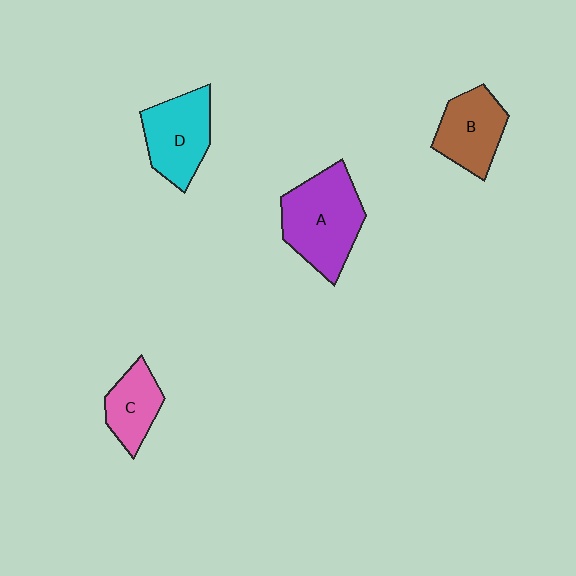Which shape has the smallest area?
Shape C (pink).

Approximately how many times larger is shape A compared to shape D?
Approximately 1.3 times.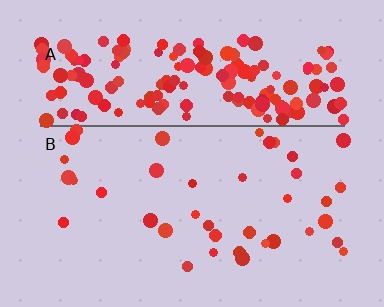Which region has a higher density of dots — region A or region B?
A (the top).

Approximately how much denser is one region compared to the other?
Approximately 4.8× — region A over region B.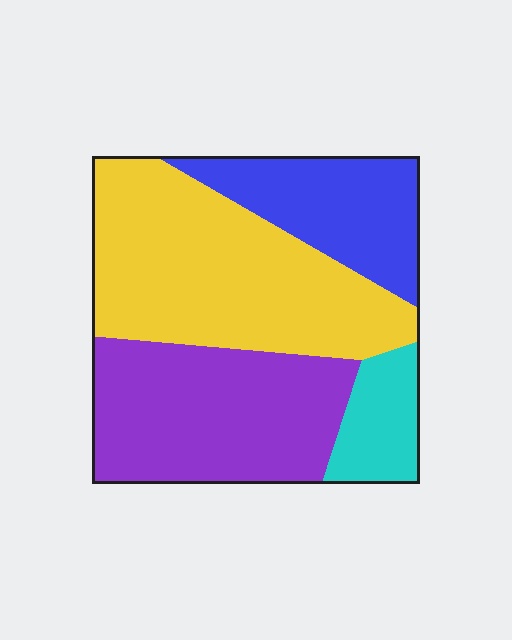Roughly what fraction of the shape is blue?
Blue takes up about one fifth (1/5) of the shape.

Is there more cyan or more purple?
Purple.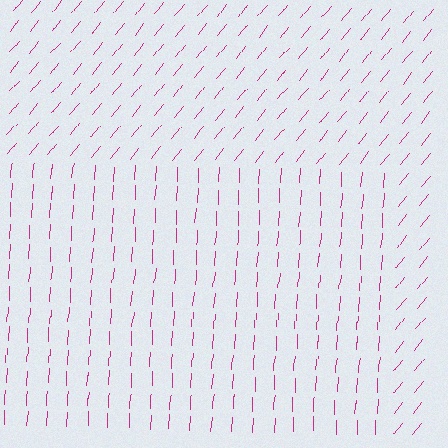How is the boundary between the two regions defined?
The boundary is defined purely by a change in line orientation (approximately 35 degrees difference). All lines are the same color and thickness.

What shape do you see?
I see a rectangle.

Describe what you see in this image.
The image is filled with small magenta line segments. A rectangle region in the image has lines oriented differently from the surrounding lines, creating a visible texture boundary.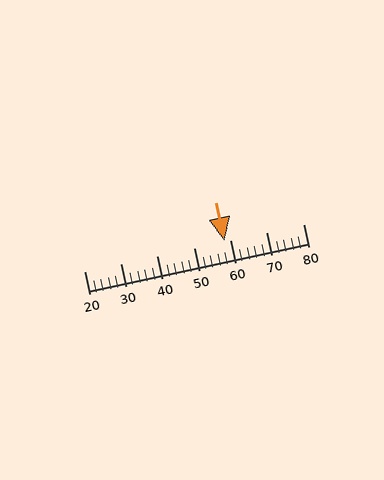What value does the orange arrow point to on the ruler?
The orange arrow points to approximately 58.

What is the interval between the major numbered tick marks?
The major tick marks are spaced 10 units apart.